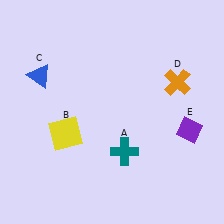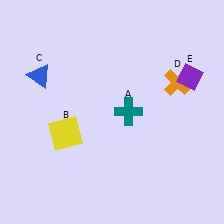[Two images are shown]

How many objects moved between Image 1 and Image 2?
2 objects moved between the two images.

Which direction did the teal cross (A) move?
The teal cross (A) moved up.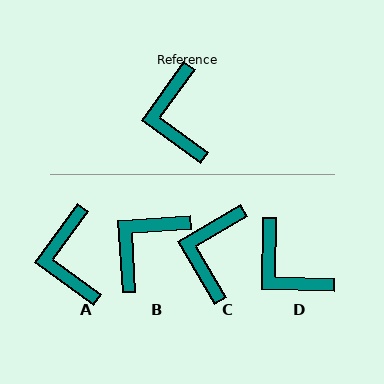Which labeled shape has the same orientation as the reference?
A.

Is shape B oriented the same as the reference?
No, it is off by about 51 degrees.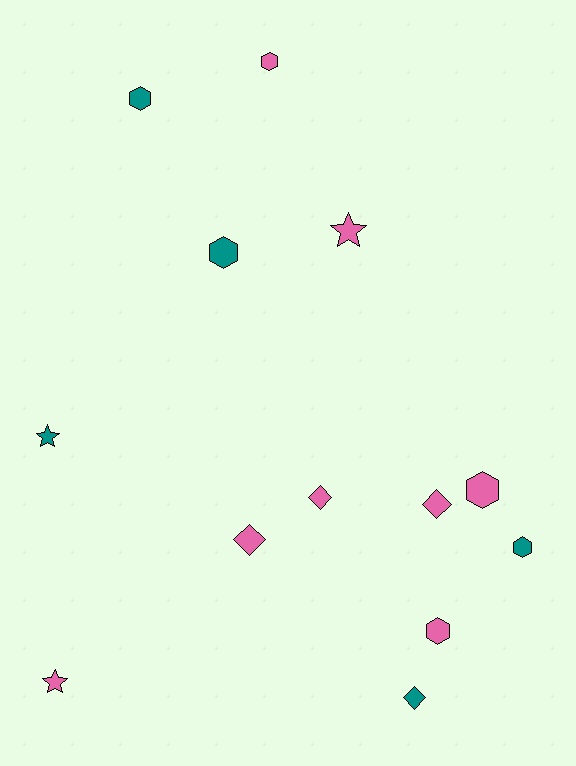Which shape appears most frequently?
Hexagon, with 6 objects.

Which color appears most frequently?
Pink, with 8 objects.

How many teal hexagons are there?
There are 3 teal hexagons.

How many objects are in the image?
There are 13 objects.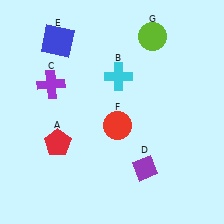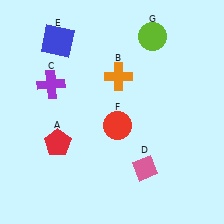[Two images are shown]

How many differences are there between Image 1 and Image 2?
There are 2 differences between the two images.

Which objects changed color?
B changed from cyan to orange. D changed from purple to pink.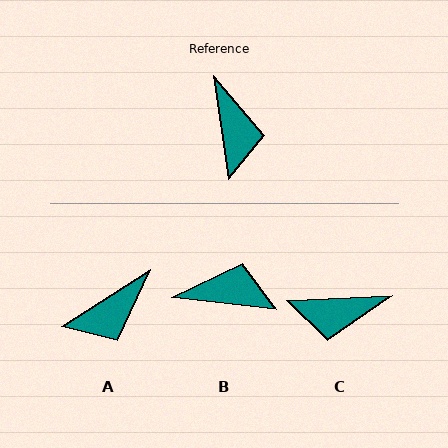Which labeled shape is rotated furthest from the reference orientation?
C, about 95 degrees away.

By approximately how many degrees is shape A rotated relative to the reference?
Approximately 65 degrees clockwise.